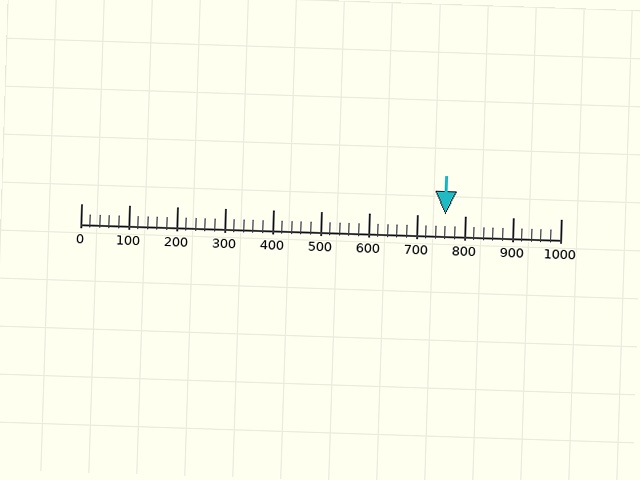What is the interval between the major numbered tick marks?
The major tick marks are spaced 100 units apart.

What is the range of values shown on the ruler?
The ruler shows values from 0 to 1000.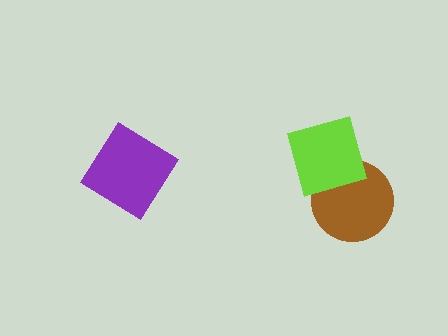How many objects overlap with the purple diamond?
0 objects overlap with the purple diamond.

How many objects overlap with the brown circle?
1 object overlaps with the brown circle.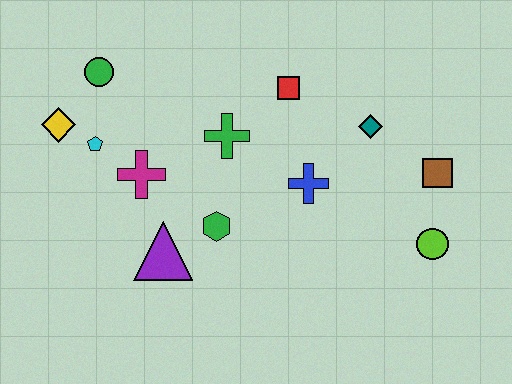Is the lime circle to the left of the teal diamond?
No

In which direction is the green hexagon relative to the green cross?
The green hexagon is below the green cross.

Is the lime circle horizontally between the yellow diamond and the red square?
No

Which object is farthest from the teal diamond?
The yellow diamond is farthest from the teal diamond.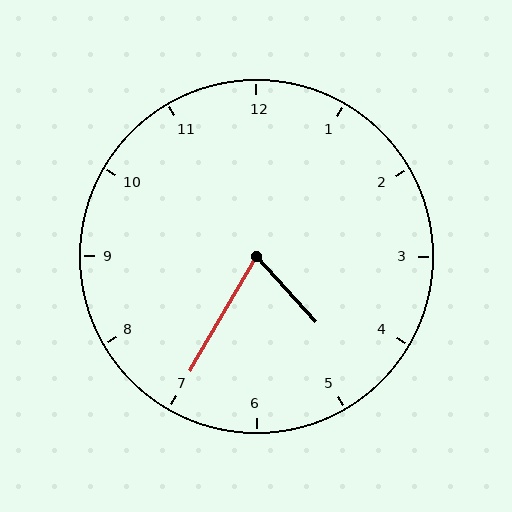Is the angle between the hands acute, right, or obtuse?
It is acute.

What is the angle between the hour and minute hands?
Approximately 72 degrees.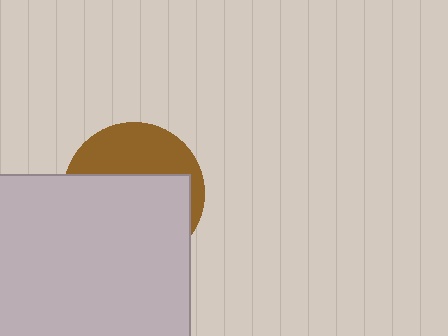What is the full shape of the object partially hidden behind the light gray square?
The partially hidden object is a brown circle.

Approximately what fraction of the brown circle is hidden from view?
Roughly 64% of the brown circle is hidden behind the light gray square.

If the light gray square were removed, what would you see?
You would see the complete brown circle.